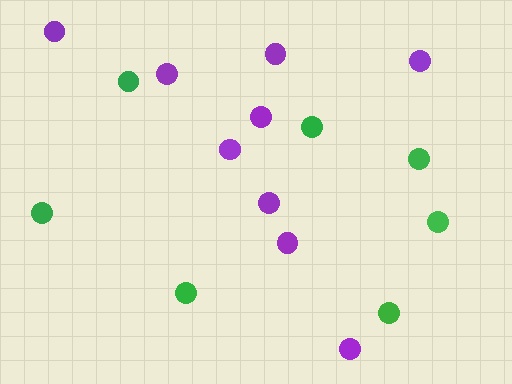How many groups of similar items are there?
There are 2 groups: one group of purple circles (9) and one group of green circles (7).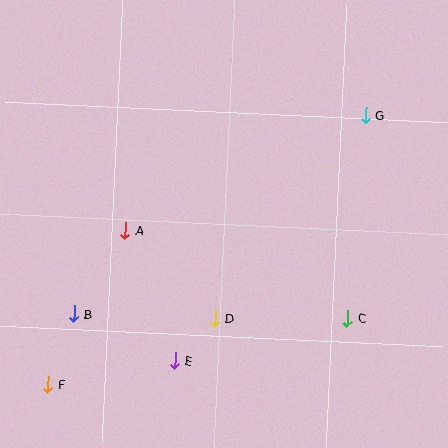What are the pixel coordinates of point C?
Point C is at (347, 318).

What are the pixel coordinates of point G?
Point G is at (366, 115).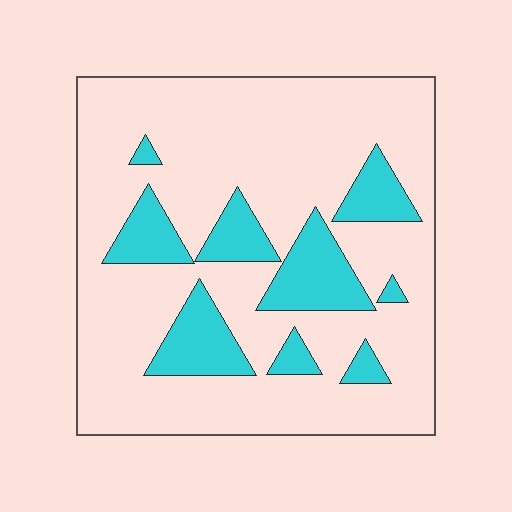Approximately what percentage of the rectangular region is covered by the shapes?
Approximately 20%.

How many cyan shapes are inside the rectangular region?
9.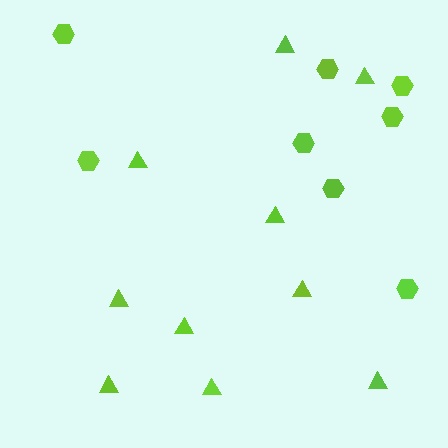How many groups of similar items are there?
There are 2 groups: one group of hexagons (8) and one group of triangles (10).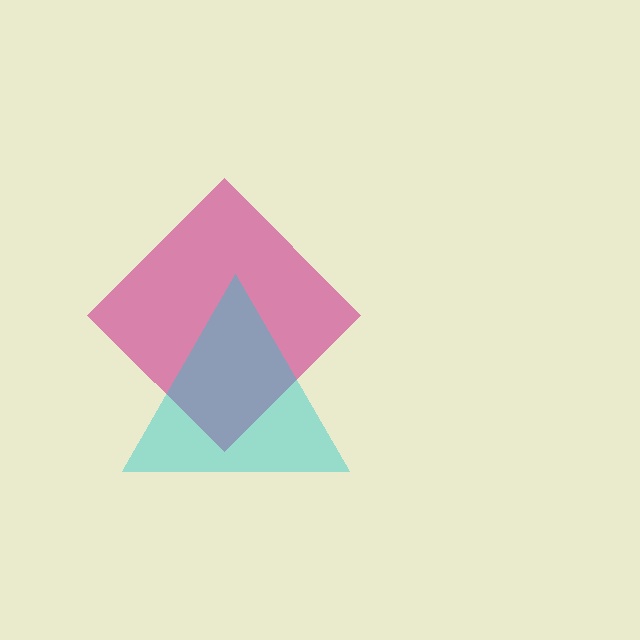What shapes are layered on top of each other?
The layered shapes are: a magenta diamond, a cyan triangle.